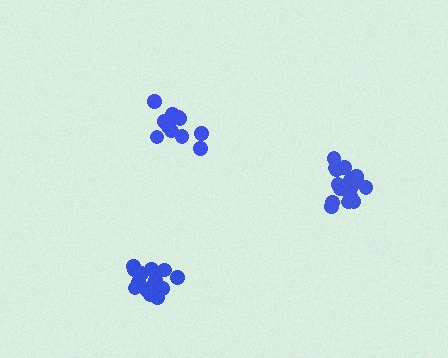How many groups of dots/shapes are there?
There are 3 groups.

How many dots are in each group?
Group 1: 16 dots, Group 2: 12 dots, Group 3: 15 dots (43 total).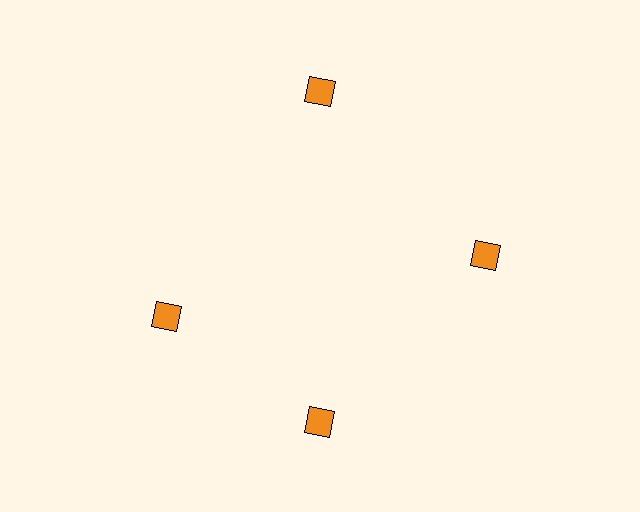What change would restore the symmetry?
The symmetry would be restored by rotating it back into even spacing with its neighbors so that all 4 squares sit at equal angles and equal distance from the center.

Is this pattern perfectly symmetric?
No. The 4 orange squares are arranged in a ring, but one element near the 9 o'clock position is rotated out of alignment along the ring, breaking the 4-fold rotational symmetry.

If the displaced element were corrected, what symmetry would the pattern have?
It would have 4-fold rotational symmetry — the pattern would map onto itself every 90 degrees.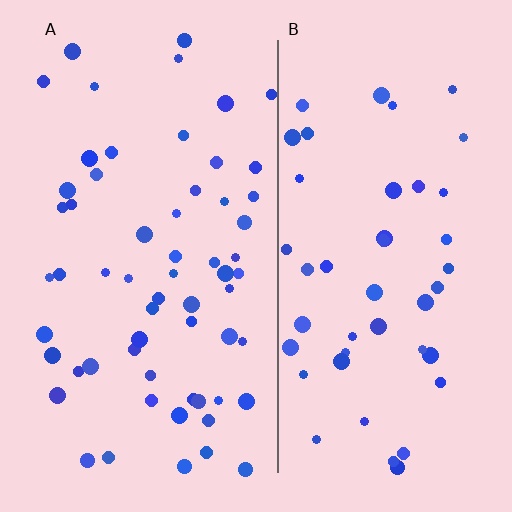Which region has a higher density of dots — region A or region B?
A (the left).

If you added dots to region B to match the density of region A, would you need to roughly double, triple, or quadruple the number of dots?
Approximately double.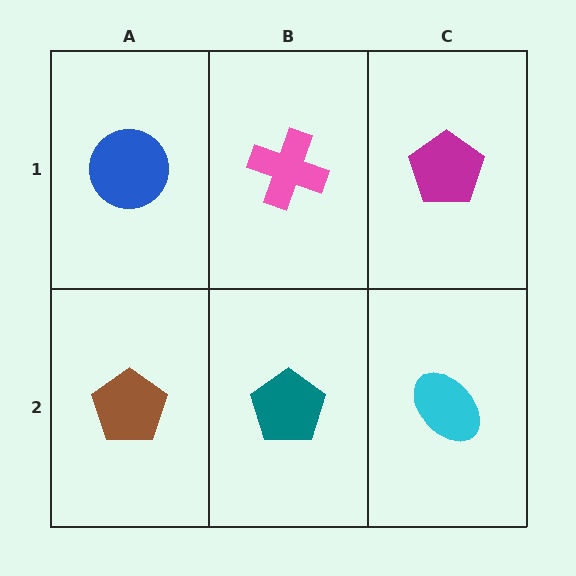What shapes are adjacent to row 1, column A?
A brown pentagon (row 2, column A), a pink cross (row 1, column B).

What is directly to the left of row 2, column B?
A brown pentagon.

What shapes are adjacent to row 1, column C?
A cyan ellipse (row 2, column C), a pink cross (row 1, column B).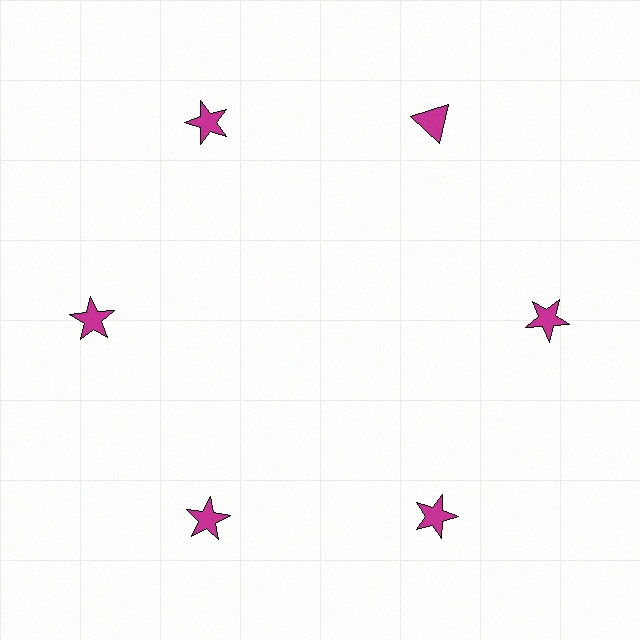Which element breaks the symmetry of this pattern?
The magenta triangle at roughly the 1 o'clock position breaks the symmetry. All other shapes are magenta stars.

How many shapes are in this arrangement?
There are 6 shapes arranged in a ring pattern.